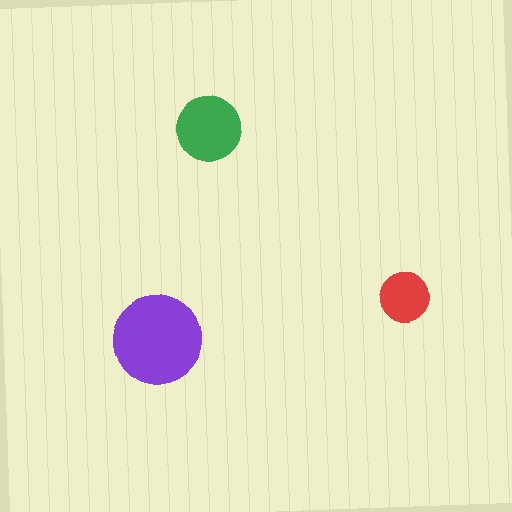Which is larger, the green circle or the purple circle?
The purple one.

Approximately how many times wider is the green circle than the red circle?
About 1.5 times wider.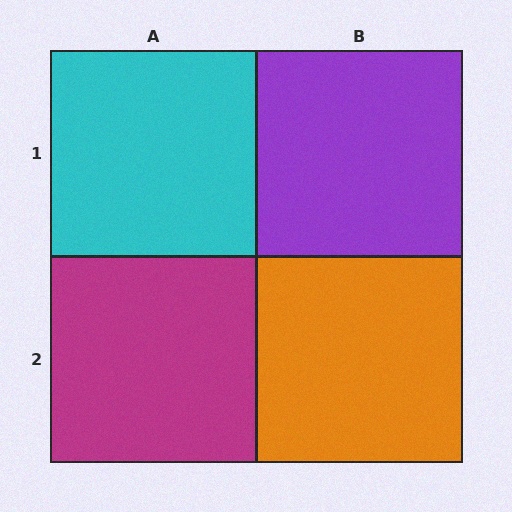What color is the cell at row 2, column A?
Magenta.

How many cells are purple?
1 cell is purple.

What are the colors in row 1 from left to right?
Cyan, purple.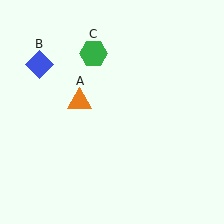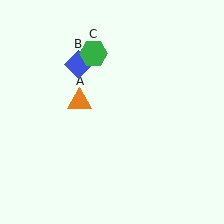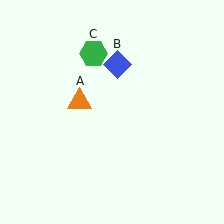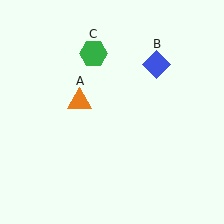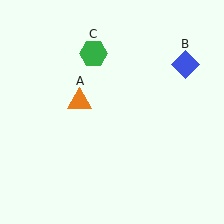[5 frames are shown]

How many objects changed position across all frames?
1 object changed position: blue diamond (object B).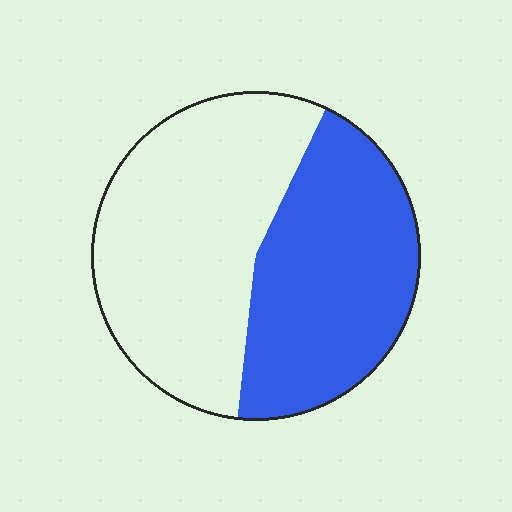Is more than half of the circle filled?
No.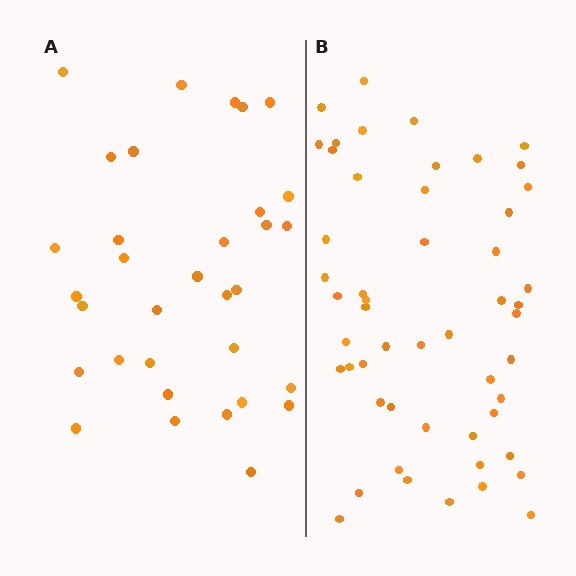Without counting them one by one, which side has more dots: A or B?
Region B (the right region) has more dots.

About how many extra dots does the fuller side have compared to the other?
Region B has approximately 20 more dots than region A.